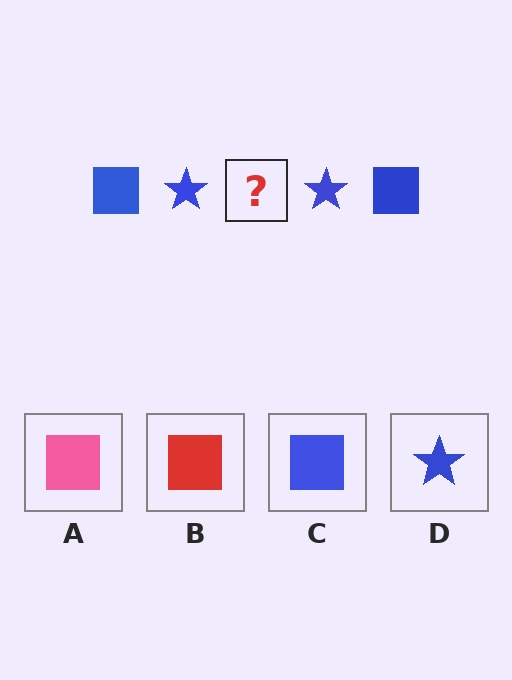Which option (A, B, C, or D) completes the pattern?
C.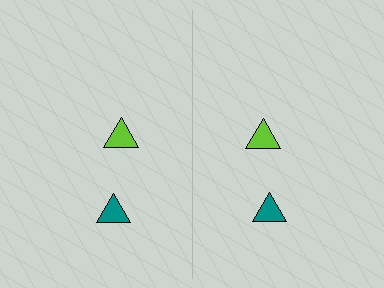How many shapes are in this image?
There are 4 shapes in this image.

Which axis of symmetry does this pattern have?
The pattern has a vertical axis of symmetry running through the center of the image.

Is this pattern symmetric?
Yes, this pattern has bilateral (reflection) symmetry.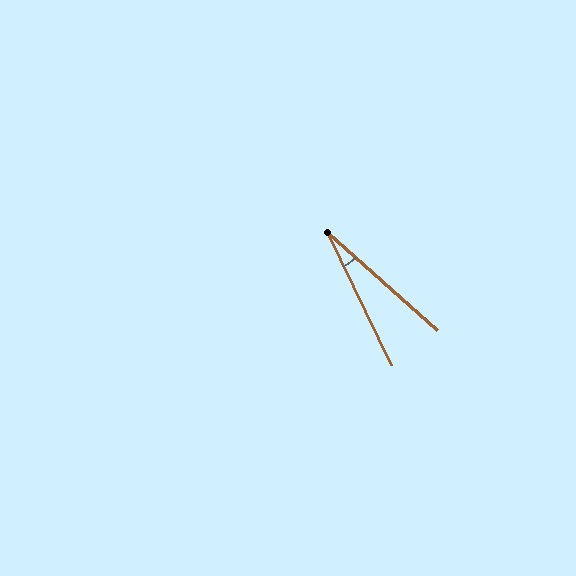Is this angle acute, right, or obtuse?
It is acute.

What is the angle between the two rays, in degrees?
Approximately 23 degrees.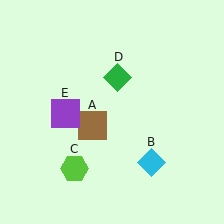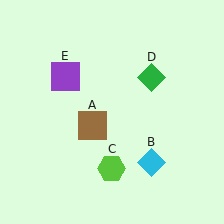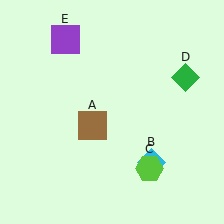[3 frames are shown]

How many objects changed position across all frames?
3 objects changed position: lime hexagon (object C), green diamond (object D), purple square (object E).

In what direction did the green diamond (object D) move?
The green diamond (object D) moved right.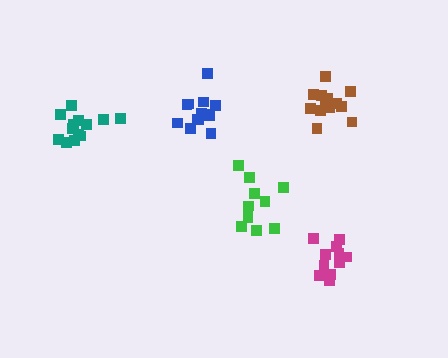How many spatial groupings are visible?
There are 5 spatial groupings.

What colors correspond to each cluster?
The clusters are colored: magenta, blue, teal, green, brown.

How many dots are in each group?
Group 1: 11 dots, Group 2: 13 dots, Group 3: 13 dots, Group 4: 11 dots, Group 5: 13 dots (61 total).